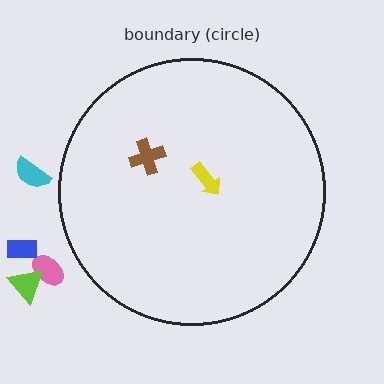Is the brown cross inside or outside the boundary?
Inside.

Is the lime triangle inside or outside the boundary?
Outside.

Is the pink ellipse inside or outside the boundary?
Outside.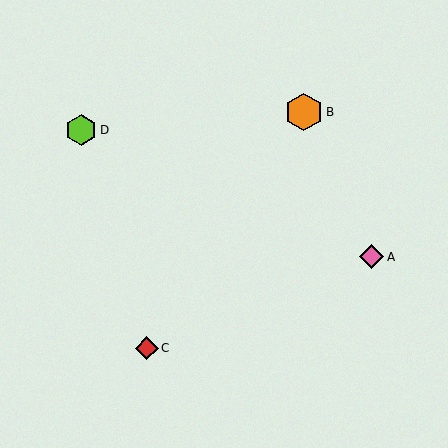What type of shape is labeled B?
Shape B is an orange hexagon.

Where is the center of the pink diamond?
The center of the pink diamond is at (372, 257).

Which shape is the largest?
The orange hexagon (labeled B) is the largest.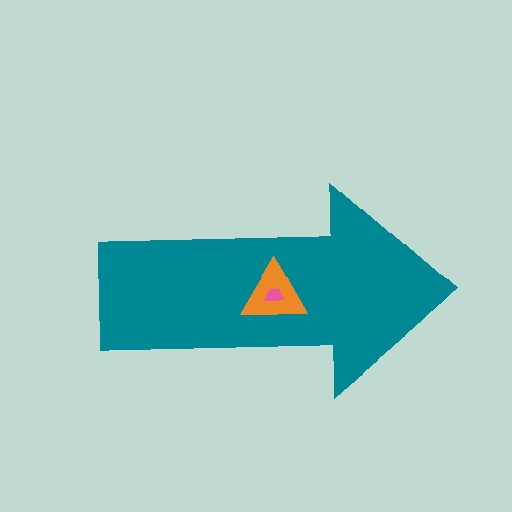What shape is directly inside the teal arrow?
The orange triangle.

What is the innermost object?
The pink trapezoid.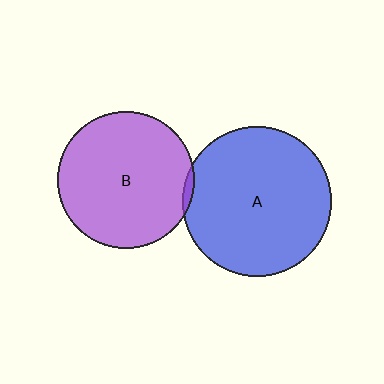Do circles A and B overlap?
Yes.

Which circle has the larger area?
Circle A (blue).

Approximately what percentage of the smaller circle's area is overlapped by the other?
Approximately 5%.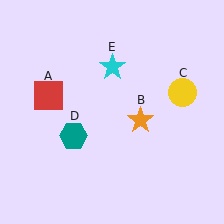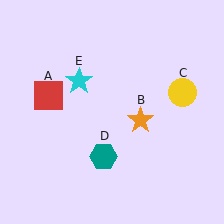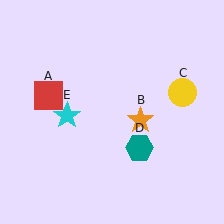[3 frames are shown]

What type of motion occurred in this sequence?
The teal hexagon (object D), cyan star (object E) rotated counterclockwise around the center of the scene.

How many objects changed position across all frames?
2 objects changed position: teal hexagon (object D), cyan star (object E).